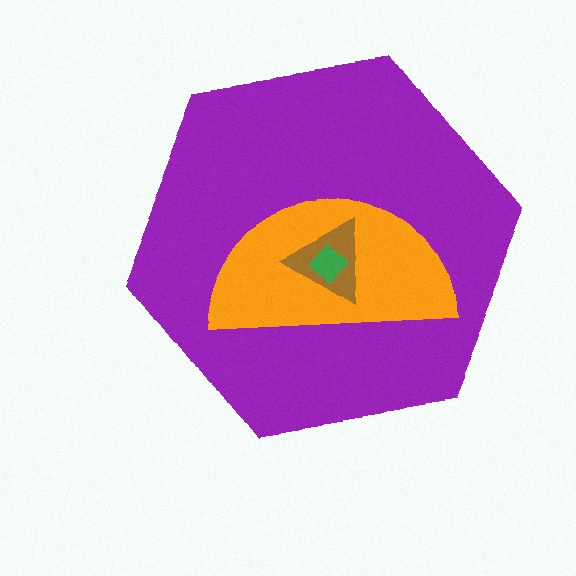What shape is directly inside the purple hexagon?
The orange semicircle.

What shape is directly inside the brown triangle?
The green diamond.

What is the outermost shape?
The purple hexagon.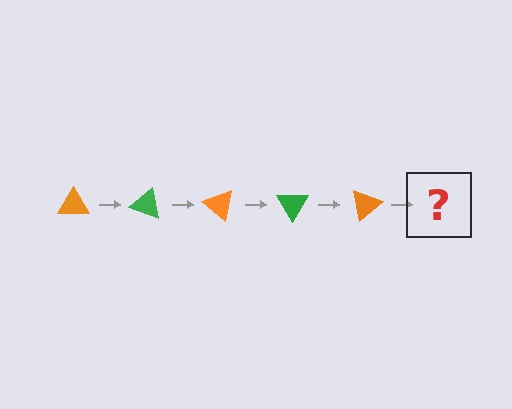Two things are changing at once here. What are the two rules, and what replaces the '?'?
The two rules are that it rotates 20 degrees each step and the color cycles through orange and green. The '?' should be a green triangle, rotated 100 degrees from the start.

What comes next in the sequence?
The next element should be a green triangle, rotated 100 degrees from the start.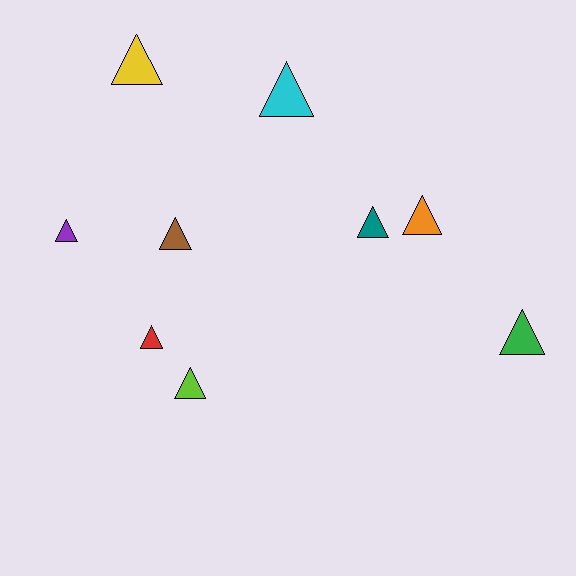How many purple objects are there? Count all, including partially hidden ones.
There is 1 purple object.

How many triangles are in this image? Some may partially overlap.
There are 9 triangles.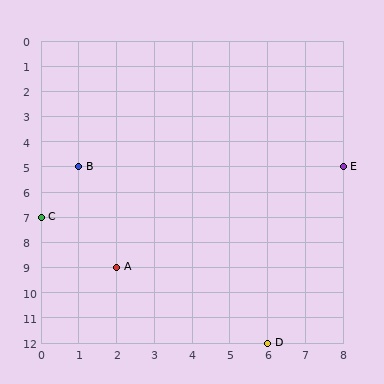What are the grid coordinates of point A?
Point A is at grid coordinates (2, 9).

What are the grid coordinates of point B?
Point B is at grid coordinates (1, 5).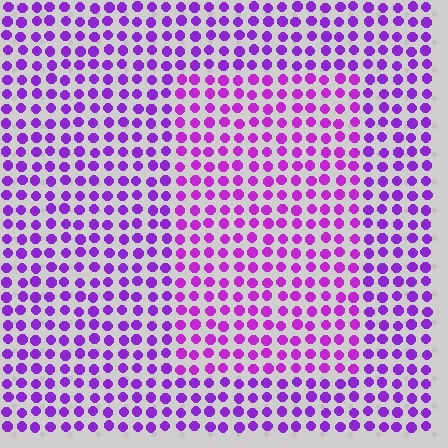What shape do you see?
I see a rectangle.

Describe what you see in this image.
The image is filled with small purple elements in a uniform arrangement. A rectangle-shaped region is visible where the elements are tinted to a slightly different hue, forming a subtle color boundary.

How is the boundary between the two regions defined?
The boundary is defined purely by a slight shift in hue (about 19 degrees). Spacing, size, and orientation are identical on both sides.